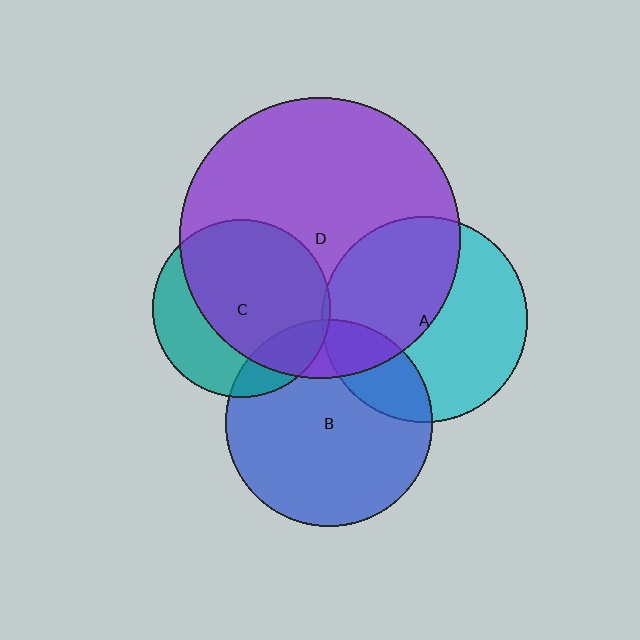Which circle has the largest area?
Circle D (purple).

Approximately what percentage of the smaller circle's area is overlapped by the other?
Approximately 70%.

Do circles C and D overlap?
Yes.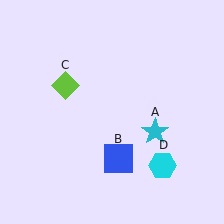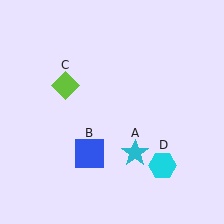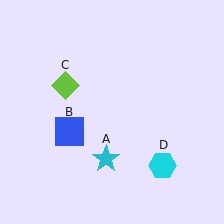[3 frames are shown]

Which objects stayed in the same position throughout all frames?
Lime diamond (object C) and cyan hexagon (object D) remained stationary.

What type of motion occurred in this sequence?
The cyan star (object A), blue square (object B) rotated clockwise around the center of the scene.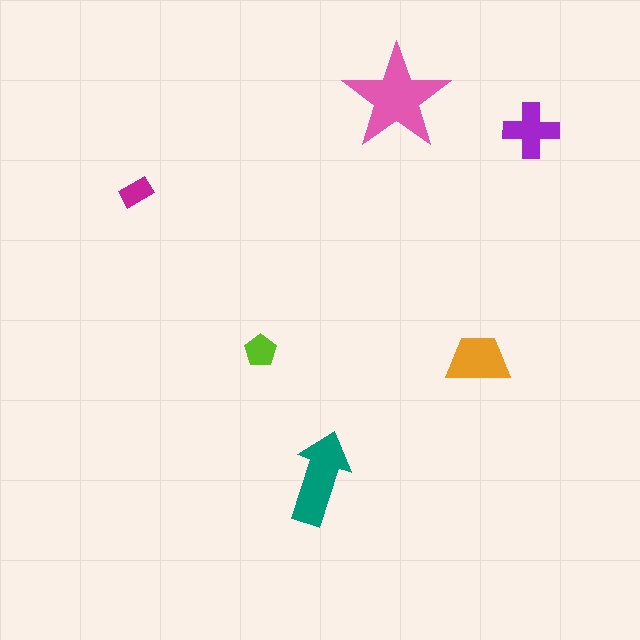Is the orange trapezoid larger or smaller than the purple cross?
Larger.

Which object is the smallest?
The magenta rectangle.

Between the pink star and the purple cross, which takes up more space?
The pink star.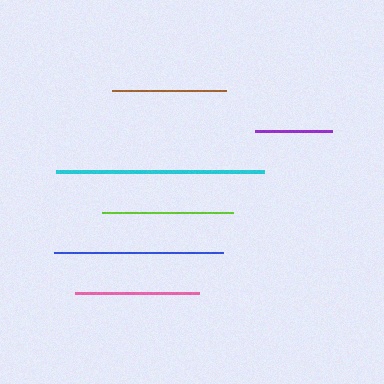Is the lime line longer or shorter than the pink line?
The lime line is longer than the pink line.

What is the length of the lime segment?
The lime segment is approximately 131 pixels long.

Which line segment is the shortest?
The purple line is the shortest at approximately 77 pixels.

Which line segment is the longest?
The cyan line is the longest at approximately 208 pixels.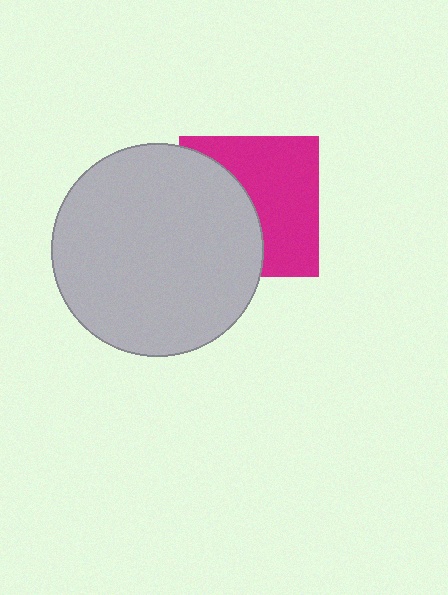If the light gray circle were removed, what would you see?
You would see the complete magenta square.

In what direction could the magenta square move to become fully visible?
The magenta square could move right. That would shift it out from behind the light gray circle entirely.